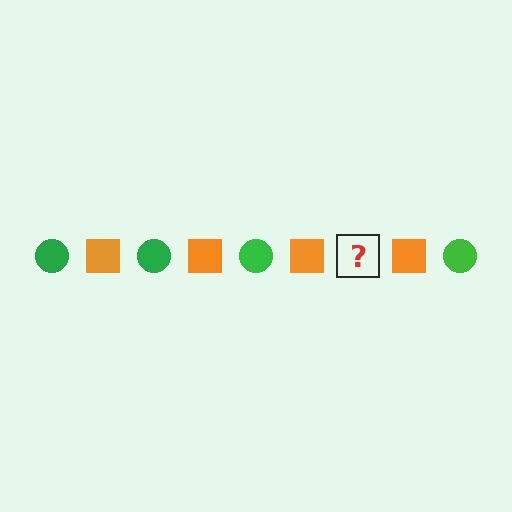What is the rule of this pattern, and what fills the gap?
The rule is that the pattern alternates between green circle and orange square. The gap should be filled with a green circle.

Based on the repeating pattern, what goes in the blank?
The blank should be a green circle.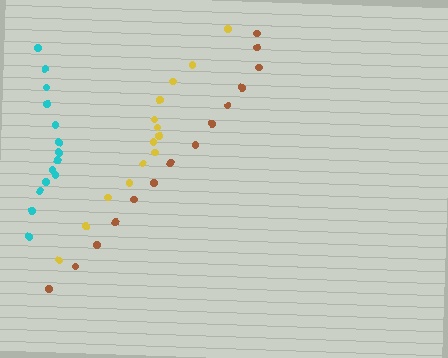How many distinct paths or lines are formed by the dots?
There are 3 distinct paths.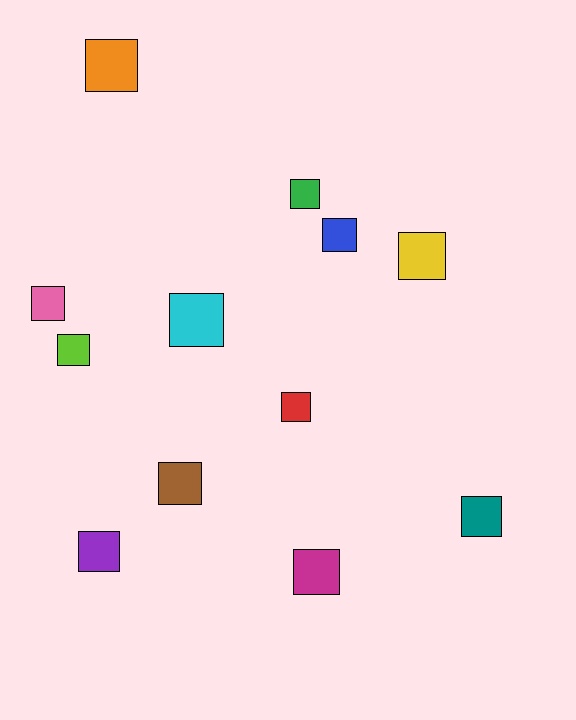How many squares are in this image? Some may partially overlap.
There are 12 squares.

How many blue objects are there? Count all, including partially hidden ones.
There is 1 blue object.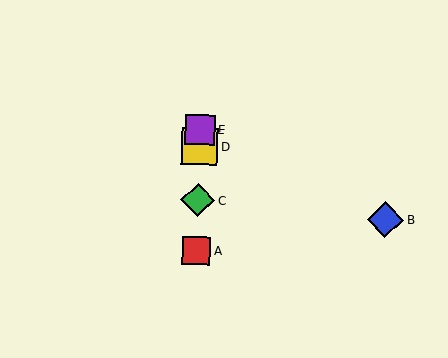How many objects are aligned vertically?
4 objects (A, C, D, E) are aligned vertically.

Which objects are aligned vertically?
Objects A, C, D, E are aligned vertically.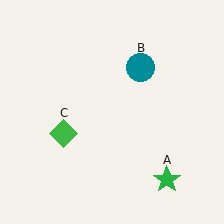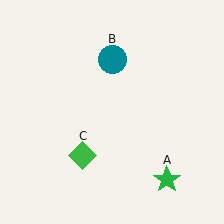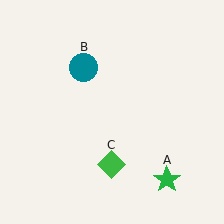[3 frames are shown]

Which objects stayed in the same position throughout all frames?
Green star (object A) remained stationary.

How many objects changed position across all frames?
2 objects changed position: teal circle (object B), green diamond (object C).